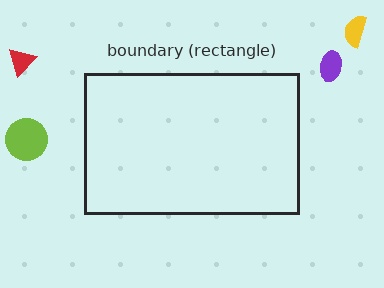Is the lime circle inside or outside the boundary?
Outside.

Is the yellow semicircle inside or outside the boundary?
Outside.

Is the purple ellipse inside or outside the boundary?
Outside.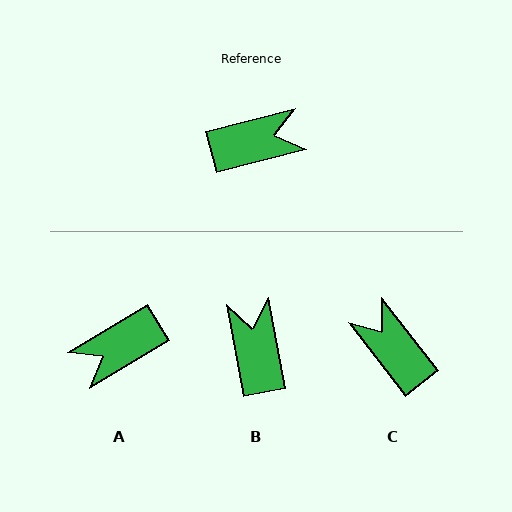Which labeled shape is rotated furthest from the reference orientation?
A, about 163 degrees away.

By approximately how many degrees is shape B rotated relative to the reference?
Approximately 86 degrees counter-clockwise.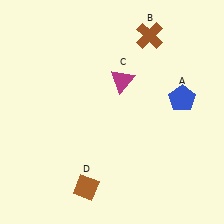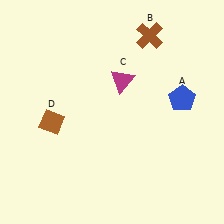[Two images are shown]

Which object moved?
The brown diamond (D) moved up.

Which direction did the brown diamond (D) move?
The brown diamond (D) moved up.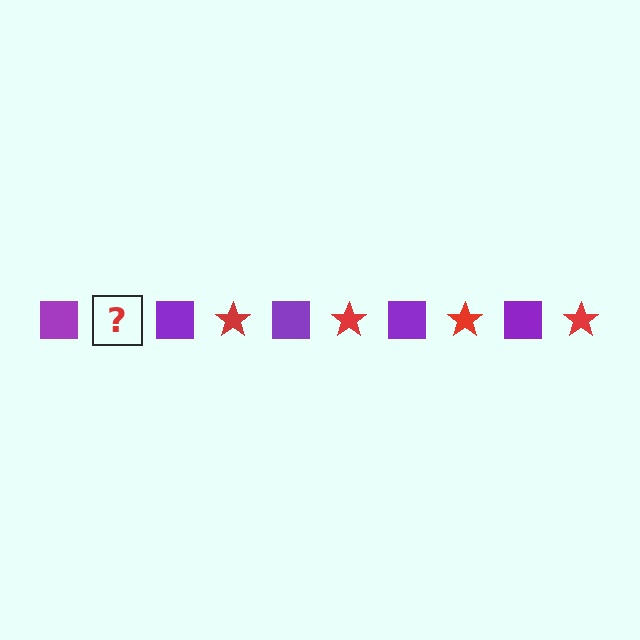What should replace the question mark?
The question mark should be replaced with a red star.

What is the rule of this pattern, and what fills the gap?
The rule is that the pattern alternates between purple square and red star. The gap should be filled with a red star.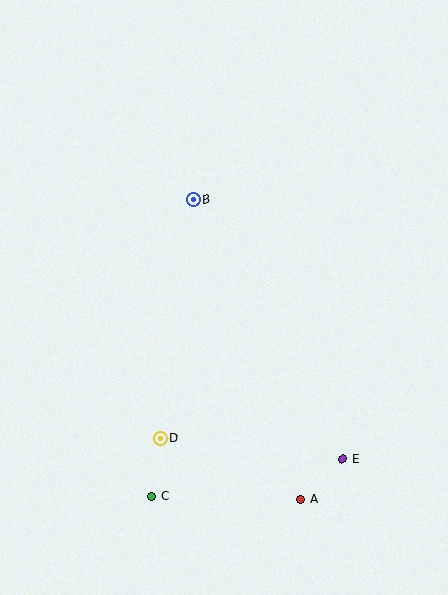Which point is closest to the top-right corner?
Point B is closest to the top-right corner.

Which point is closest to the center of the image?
Point B at (193, 200) is closest to the center.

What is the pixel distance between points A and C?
The distance between A and C is 149 pixels.